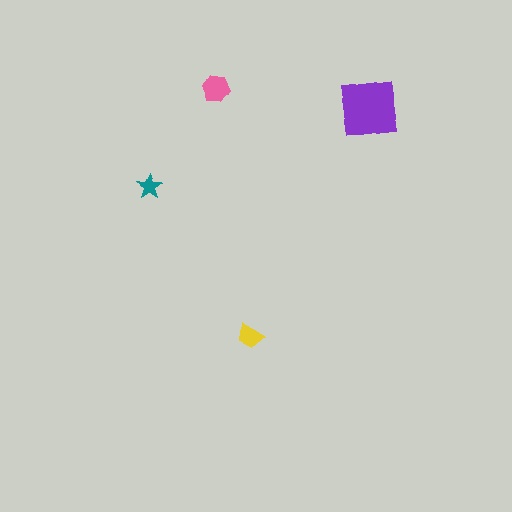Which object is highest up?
The pink hexagon is topmost.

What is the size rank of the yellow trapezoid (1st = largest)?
3rd.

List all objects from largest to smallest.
The purple square, the pink hexagon, the yellow trapezoid, the teal star.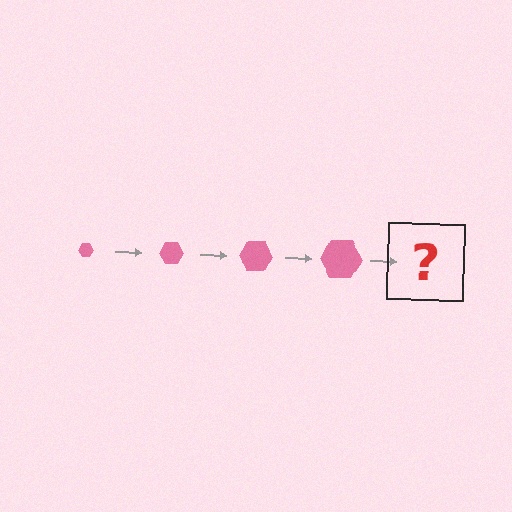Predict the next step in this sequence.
The next step is a pink hexagon, larger than the previous one.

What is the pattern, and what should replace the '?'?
The pattern is that the hexagon gets progressively larger each step. The '?' should be a pink hexagon, larger than the previous one.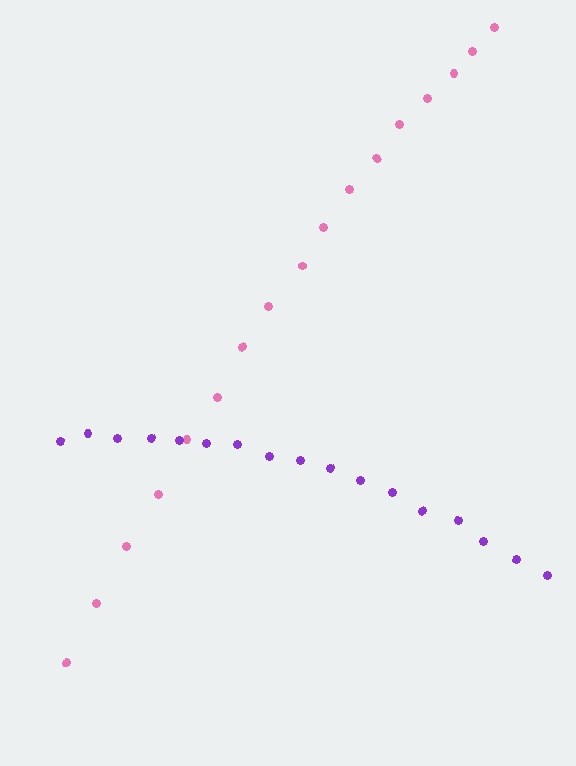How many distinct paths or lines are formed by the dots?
There are 2 distinct paths.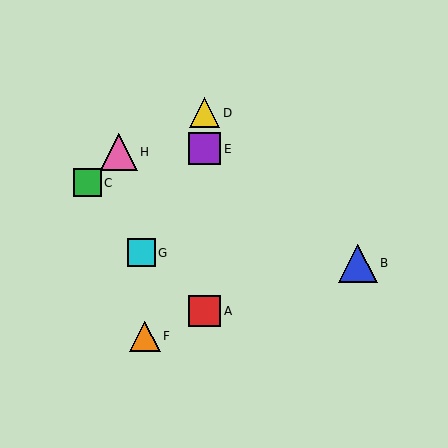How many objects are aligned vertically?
3 objects (A, D, E) are aligned vertically.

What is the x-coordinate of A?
Object A is at x≈205.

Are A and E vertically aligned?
Yes, both are at x≈205.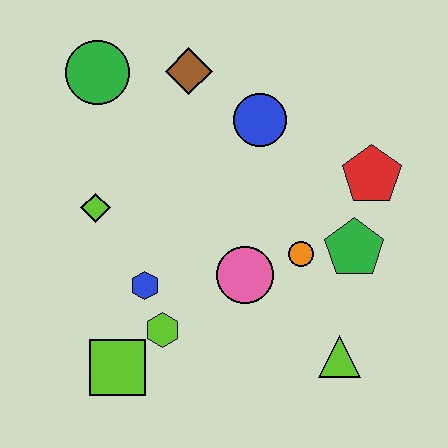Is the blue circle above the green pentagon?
Yes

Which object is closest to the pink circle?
The orange circle is closest to the pink circle.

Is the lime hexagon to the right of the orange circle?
No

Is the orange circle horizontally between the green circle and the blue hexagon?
No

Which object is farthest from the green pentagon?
The green circle is farthest from the green pentagon.